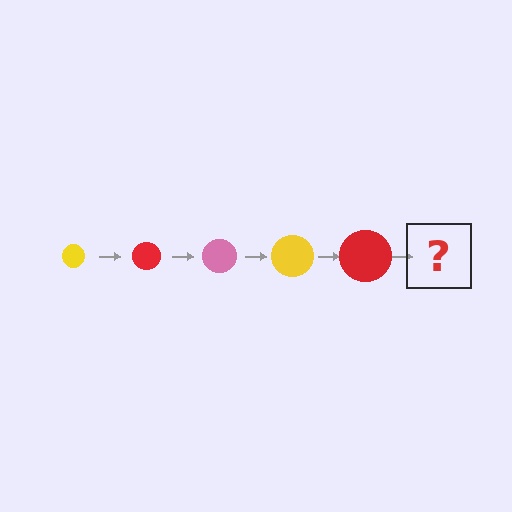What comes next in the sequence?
The next element should be a pink circle, larger than the previous one.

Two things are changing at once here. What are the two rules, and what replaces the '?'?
The two rules are that the circle grows larger each step and the color cycles through yellow, red, and pink. The '?' should be a pink circle, larger than the previous one.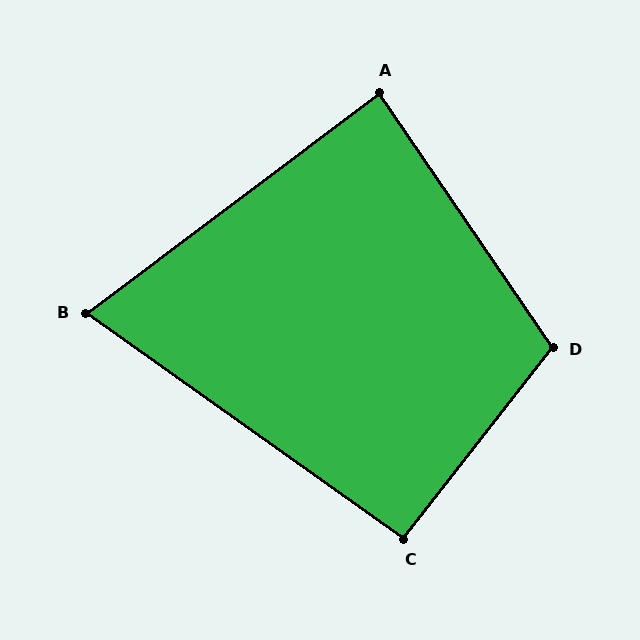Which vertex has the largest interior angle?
D, at approximately 108 degrees.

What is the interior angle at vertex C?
Approximately 93 degrees (approximately right).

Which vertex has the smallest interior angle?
B, at approximately 72 degrees.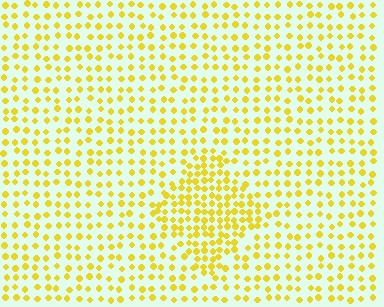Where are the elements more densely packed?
The elements are more densely packed inside the diamond boundary.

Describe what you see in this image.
The image contains small yellow elements arranged at two different densities. A diamond-shaped region is visible where the elements are more densely packed than the surrounding area.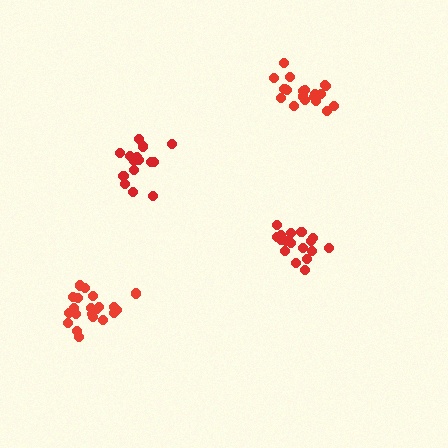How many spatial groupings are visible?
There are 4 spatial groupings.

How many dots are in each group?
Group 1: 21 dots, Group 2: 18 dots, Group 3: 20 dots, Group 4: 15 dots (74 total).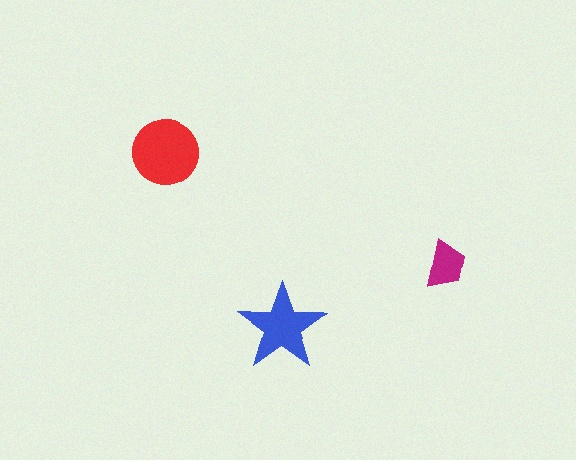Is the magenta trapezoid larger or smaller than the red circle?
Smaller.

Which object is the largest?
The red circle.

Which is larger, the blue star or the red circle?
The red circle.